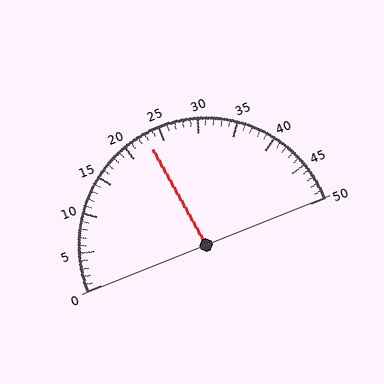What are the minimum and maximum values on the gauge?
The gauge ranges from 0 to 50.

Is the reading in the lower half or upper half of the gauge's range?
The reading is in the lower half of the range (0 to 50).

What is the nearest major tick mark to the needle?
The nearest major tick mark is 25.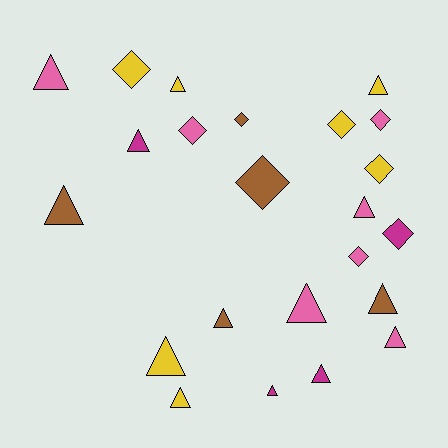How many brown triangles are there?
There are 3 brown triangles.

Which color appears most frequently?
Yellow, with 7 objects.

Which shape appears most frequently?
Triangle, with 14 objects.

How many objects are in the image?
There are 23 objects.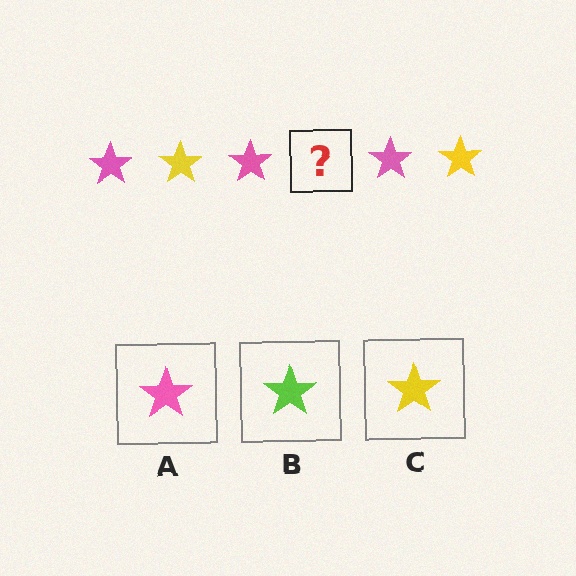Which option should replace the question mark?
Option C.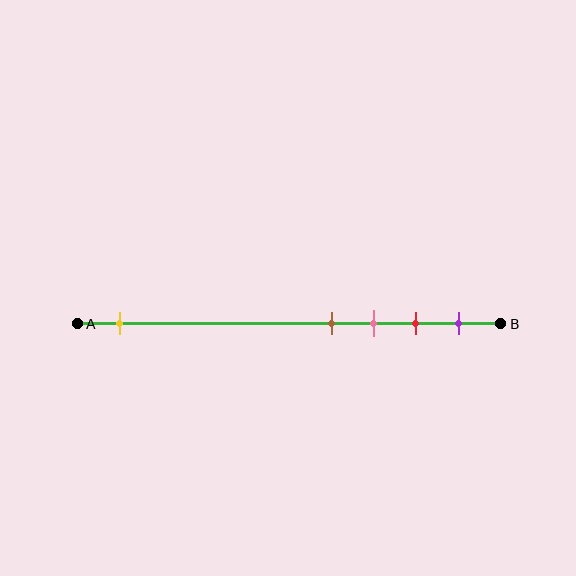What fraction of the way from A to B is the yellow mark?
The yellow mark is approximately 10% (0.1) of the way from A to B.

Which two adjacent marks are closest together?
The brown and pink marks are the closest adjacent pair.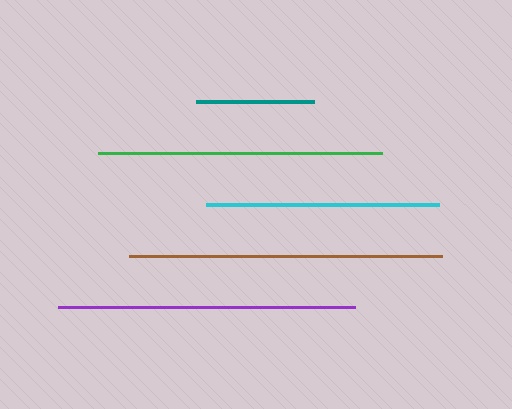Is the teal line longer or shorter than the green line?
The green line is longer than the teal line.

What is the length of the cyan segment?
The cyan segment is approximately 233 pixels long.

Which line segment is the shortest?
The teal line is the shortest at approximately 117 pixels.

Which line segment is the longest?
The brown line is the longest at approximately 313 pixels.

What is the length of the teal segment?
The teal segment is approximately 117 pixels long.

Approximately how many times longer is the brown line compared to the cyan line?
The brown line is approximately 1.3 times the length of the cyan line.